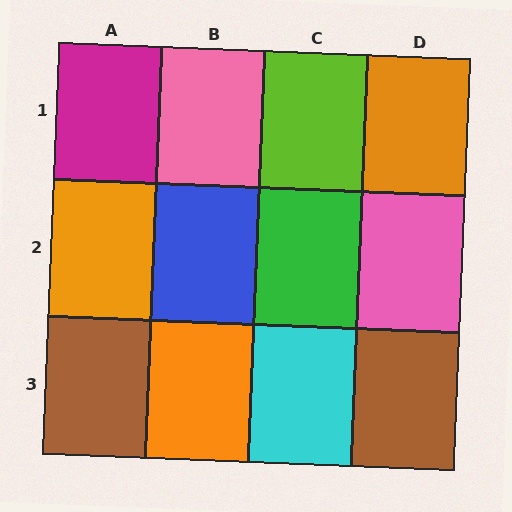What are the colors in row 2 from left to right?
Orange, blue, green, pink.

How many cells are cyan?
1 cell is cyan.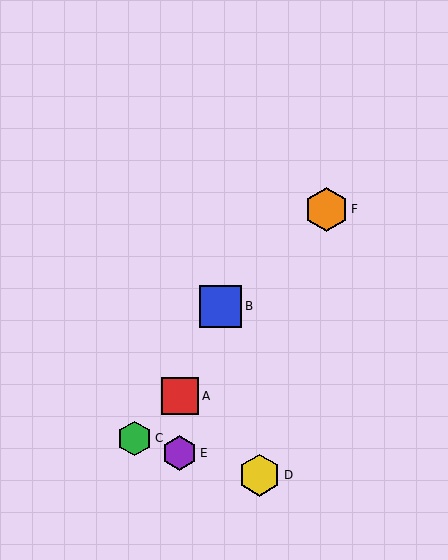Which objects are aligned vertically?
Objects A, E are aligned vertically.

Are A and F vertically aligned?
No, A is at x≈180 and F is at x≈326.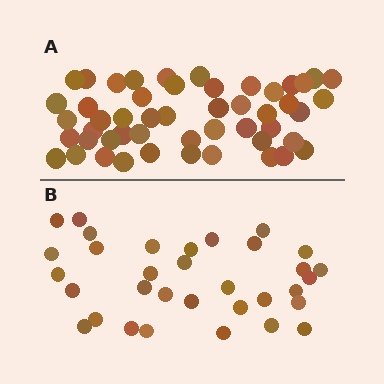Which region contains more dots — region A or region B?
Region A (the top region) has more dots.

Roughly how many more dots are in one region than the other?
Region A has approximately 15 more dots than region B.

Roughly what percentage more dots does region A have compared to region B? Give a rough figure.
About 50% more.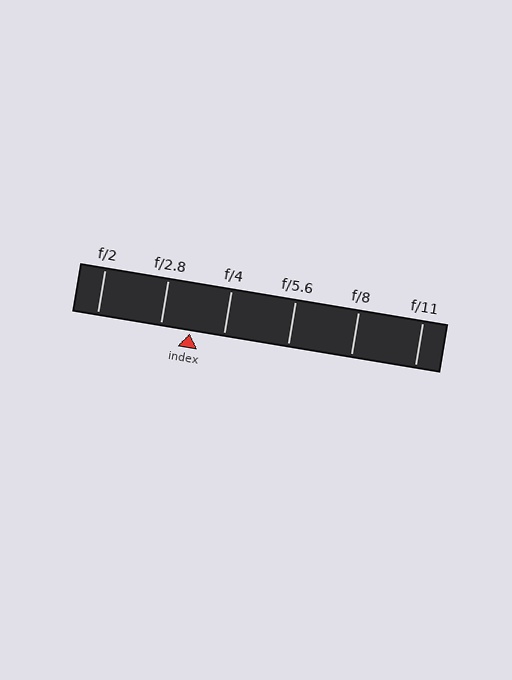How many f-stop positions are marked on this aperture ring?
There are 6 f-stop positions marked.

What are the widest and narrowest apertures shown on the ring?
The widest aperture shown is f/2 and the narrowest is f/11.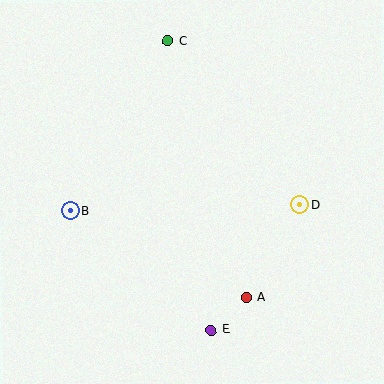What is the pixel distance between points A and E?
The distance between A and E is 48 pixels.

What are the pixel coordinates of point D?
Point D is at (300, 205).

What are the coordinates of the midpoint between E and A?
The midpoint between E and A is at (229, 314).